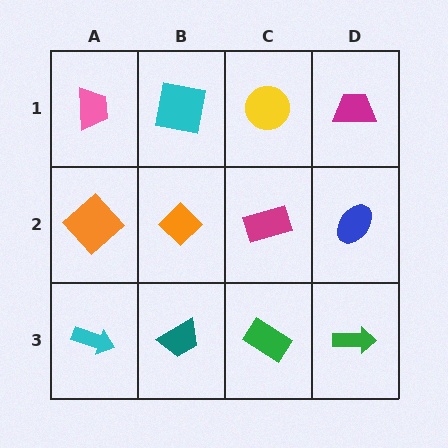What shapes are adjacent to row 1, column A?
An orange diamond (row 2, column A), a cyan square (row 1, column B).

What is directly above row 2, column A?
A pink trapezoid.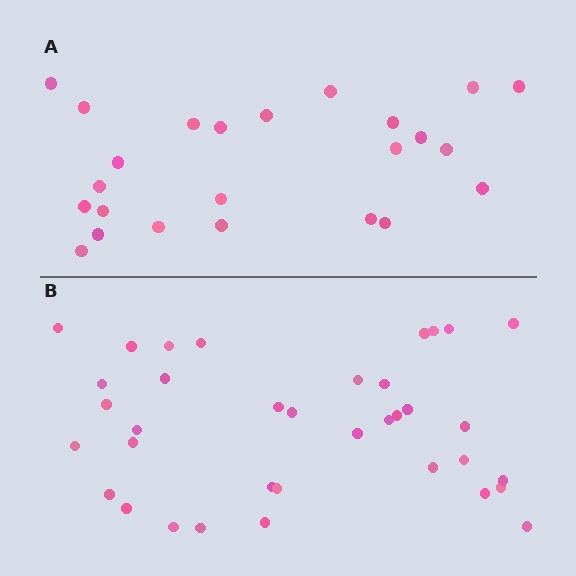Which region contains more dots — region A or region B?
Region B (the bottom region) has more dots.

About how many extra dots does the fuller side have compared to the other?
Region B has roughly 12 or so more dots than region A.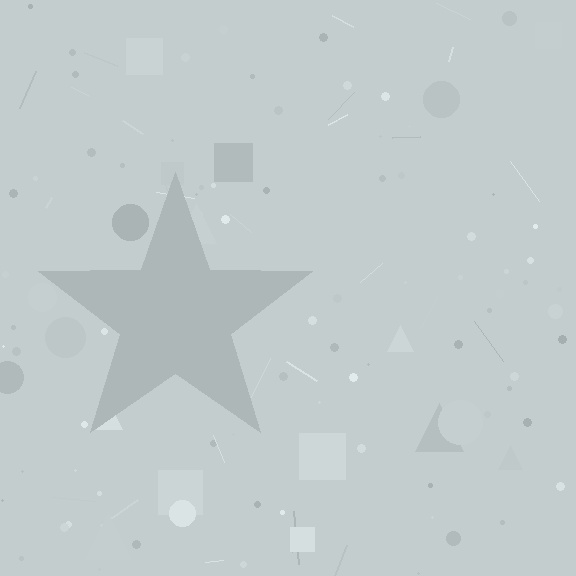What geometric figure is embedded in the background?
A star is embedded in the background.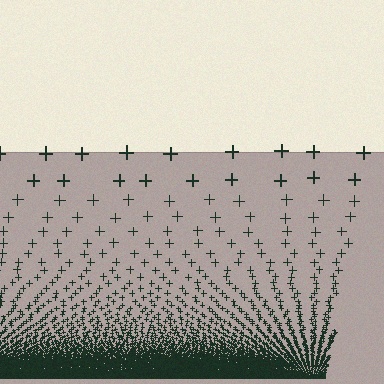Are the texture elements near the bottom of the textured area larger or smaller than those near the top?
Smaller. The gradient is inverted — elements near the bottom are smaller and denser.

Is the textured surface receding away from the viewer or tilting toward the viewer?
The surface appears to tilt toward the viewer. Texture elements get larger and sparser toward the top.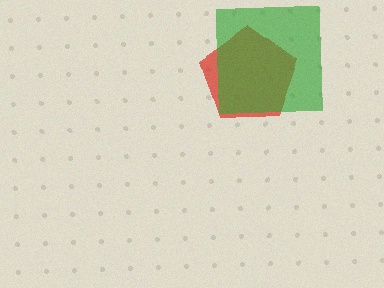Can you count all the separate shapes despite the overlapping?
Yes, there are 2 separate shapes.